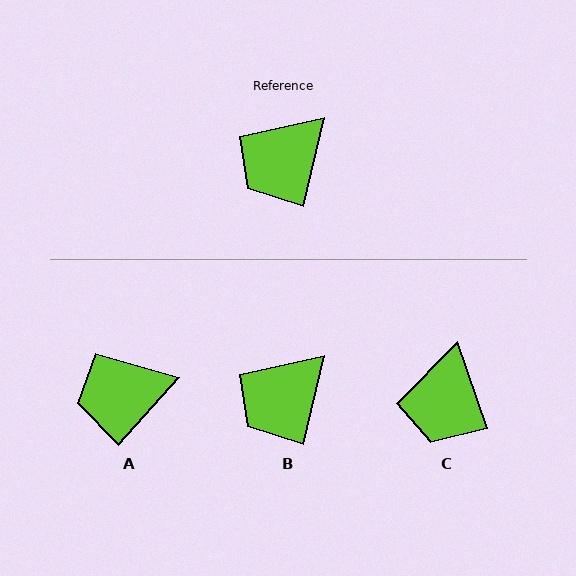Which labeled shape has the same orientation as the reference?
B.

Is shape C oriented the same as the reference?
No, it is off by about 32 degrees.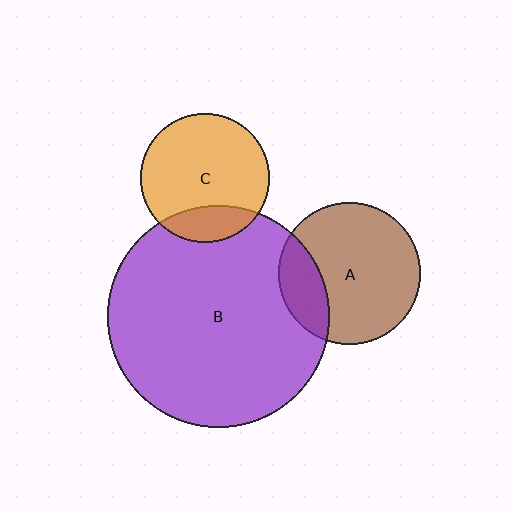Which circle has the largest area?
Circle B (purple).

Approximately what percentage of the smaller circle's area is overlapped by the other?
Approximately 20%.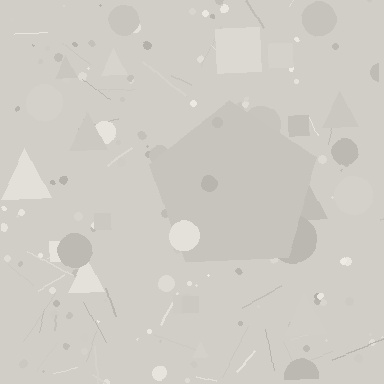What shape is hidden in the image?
A pentagon is hidden in the image.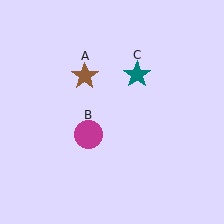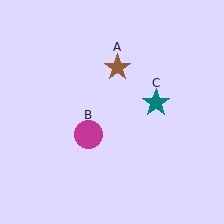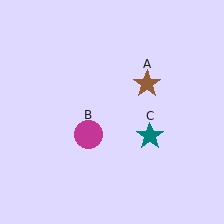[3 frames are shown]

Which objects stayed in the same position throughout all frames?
Magenta circle (object B) remained stationary.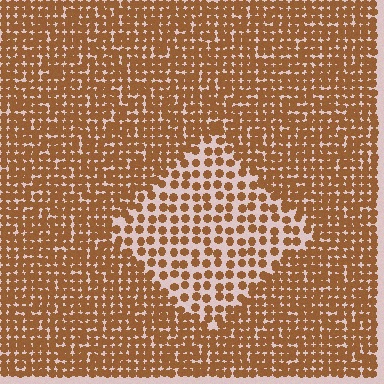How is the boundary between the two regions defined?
The boundary is defined by a change in element density (approximately 2.0x ratio). All elements are the same color, size, and shape.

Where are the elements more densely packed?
The elements are more densely packed outside the diamond boundary.